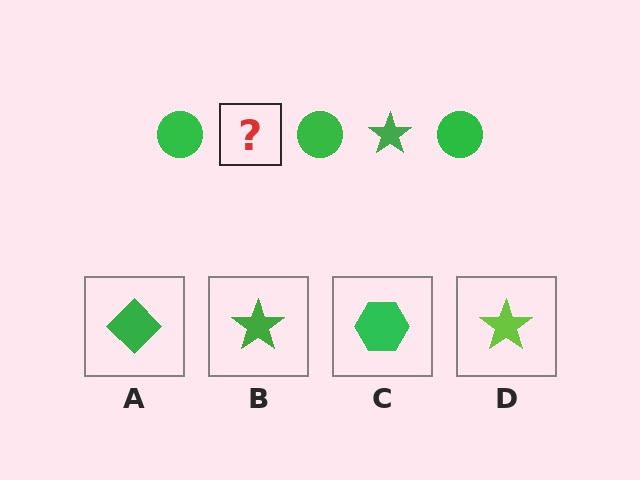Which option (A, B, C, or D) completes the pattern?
B.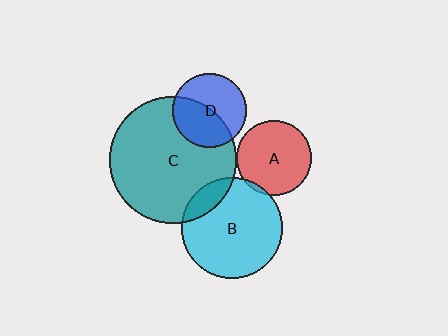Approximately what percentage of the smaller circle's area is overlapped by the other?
Approximately 45%.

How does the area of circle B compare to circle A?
Approximately 1.8 times.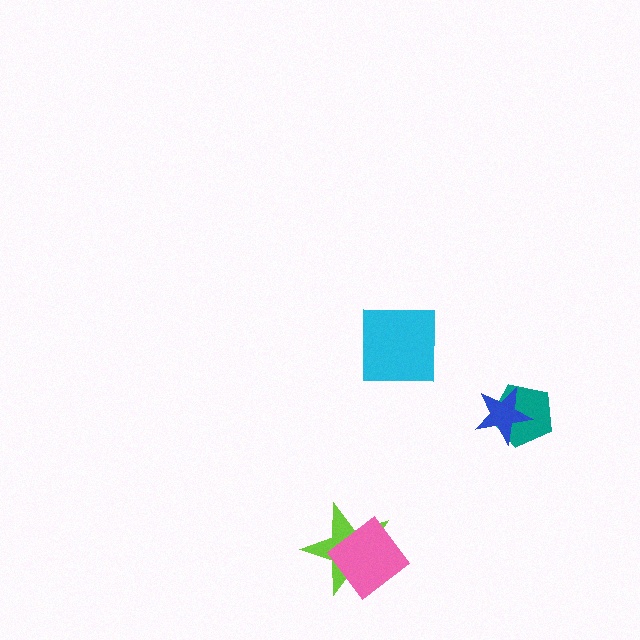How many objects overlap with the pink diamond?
1 object overlaps with the pink diamond.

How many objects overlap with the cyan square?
0 objects overlap with the cyan square.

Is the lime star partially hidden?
Yes, it is partially covered by another shape.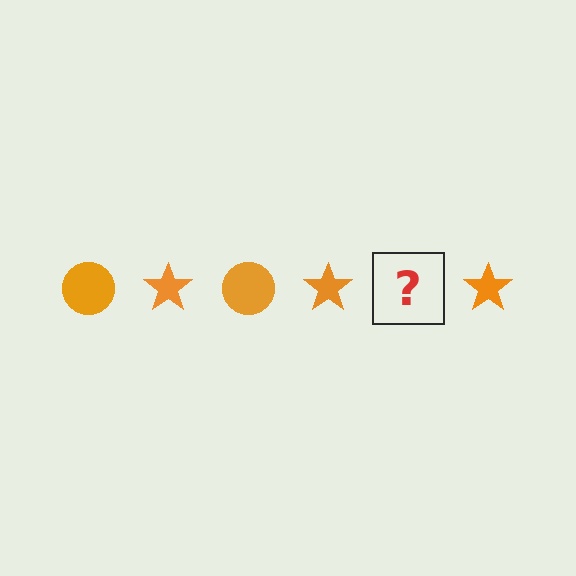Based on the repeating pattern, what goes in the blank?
The blank should be an orange circle.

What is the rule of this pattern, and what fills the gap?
The rule is that the pattern cycles through circle, star shapes in orange. The gap should be filled with an orange circle.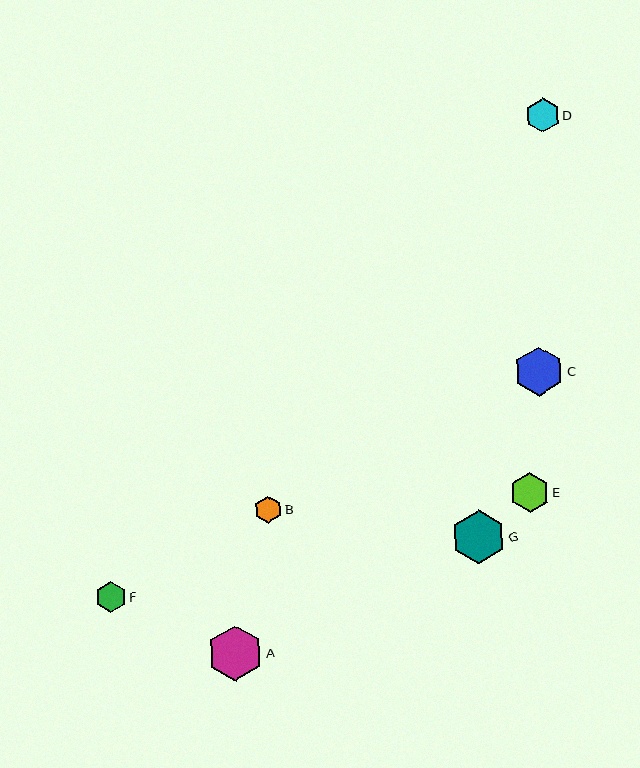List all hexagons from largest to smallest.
From largest to smallest: A, G, C, E, D, F, B.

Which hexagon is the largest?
Hexagon A is the largest with a size of approximately 55 pixels.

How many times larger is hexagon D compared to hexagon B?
Hexagon D is approximately 1.3 times the size of hexagon B.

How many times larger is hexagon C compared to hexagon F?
Hexagon C is approximately 1.6 times the size of hexagon F.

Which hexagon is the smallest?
Hexagon B is the smallest with a size of approximately 27 pixels.